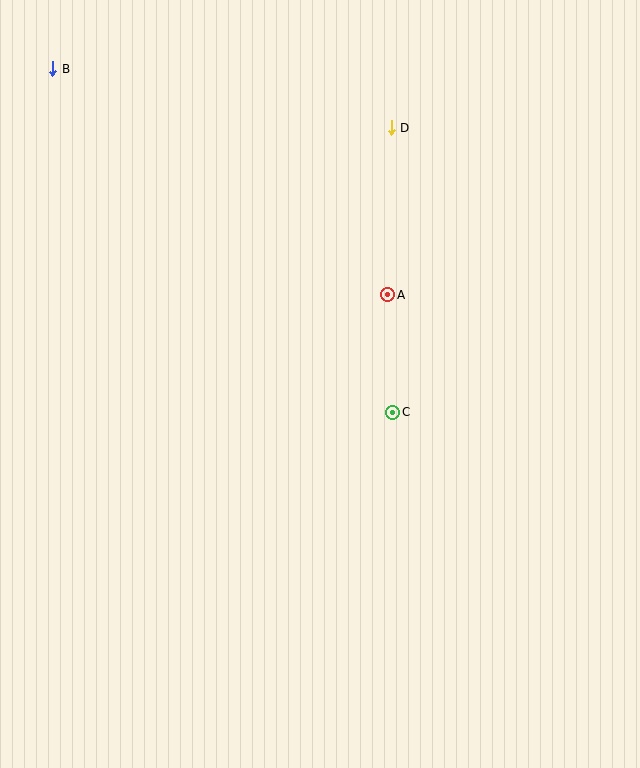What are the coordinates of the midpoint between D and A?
The midpoint between D and A is at (389, 211).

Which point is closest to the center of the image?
Point C at (393, 412) is closest to the center.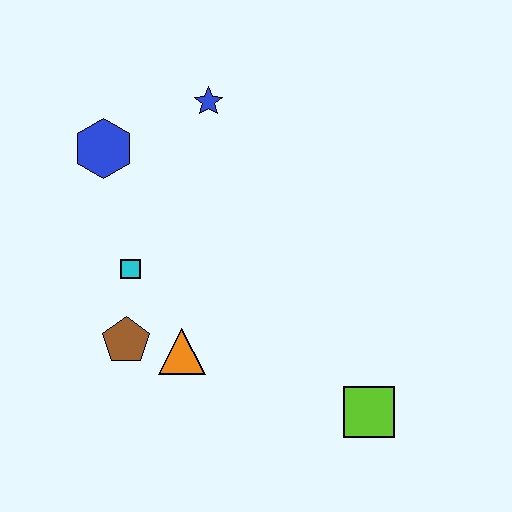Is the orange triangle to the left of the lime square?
Yes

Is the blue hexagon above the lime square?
Yes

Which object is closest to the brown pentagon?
The orange triangle is closest to the brown pentagon.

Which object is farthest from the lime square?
The blue hexagon is farthest from the lime square.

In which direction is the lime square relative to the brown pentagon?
The lime square is to the right of the brown pentagon.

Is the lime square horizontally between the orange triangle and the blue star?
No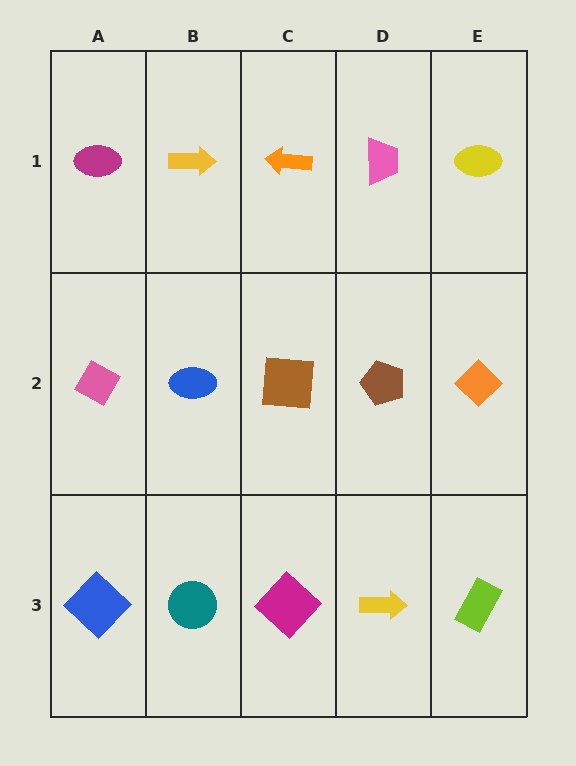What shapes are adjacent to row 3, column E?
An orange diamond (row 2, column E), a yellow arrow (row 3, column D).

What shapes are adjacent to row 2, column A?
A magenta ellipse (row 1, column A), a blue diamond (row 3, column A), a blue ellipse (row 2, column B).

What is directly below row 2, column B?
A teal circle.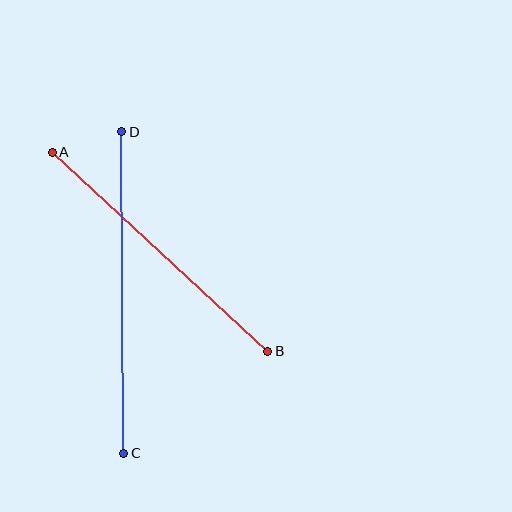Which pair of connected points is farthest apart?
Points C and D are farthest apart.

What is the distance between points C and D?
The distance is approximately 321 pixels.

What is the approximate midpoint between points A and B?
The midpoint is at approximately (160, 252) pixels.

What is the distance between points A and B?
The distance is approximately 293 pixels.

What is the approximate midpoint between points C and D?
The midpoint is at approximately (123, 293) pixels.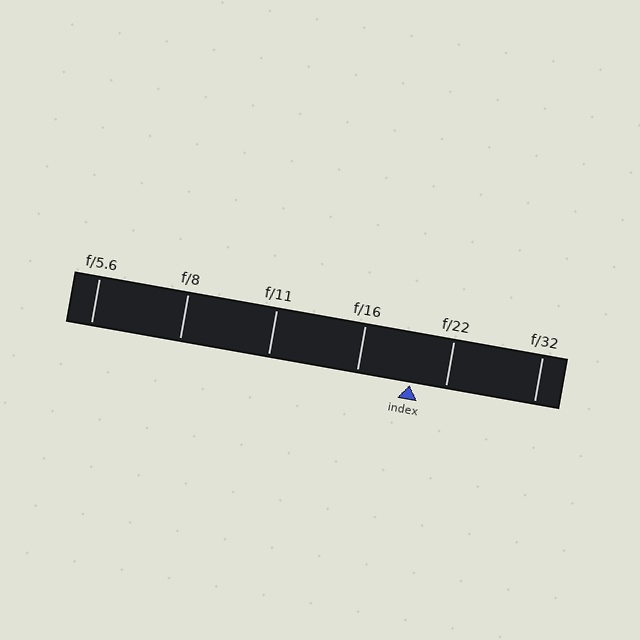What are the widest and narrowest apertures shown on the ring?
The widest aperture shown is f/5.6 and the narrowest is f/32.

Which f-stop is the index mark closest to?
The index mark is closest to f/22.